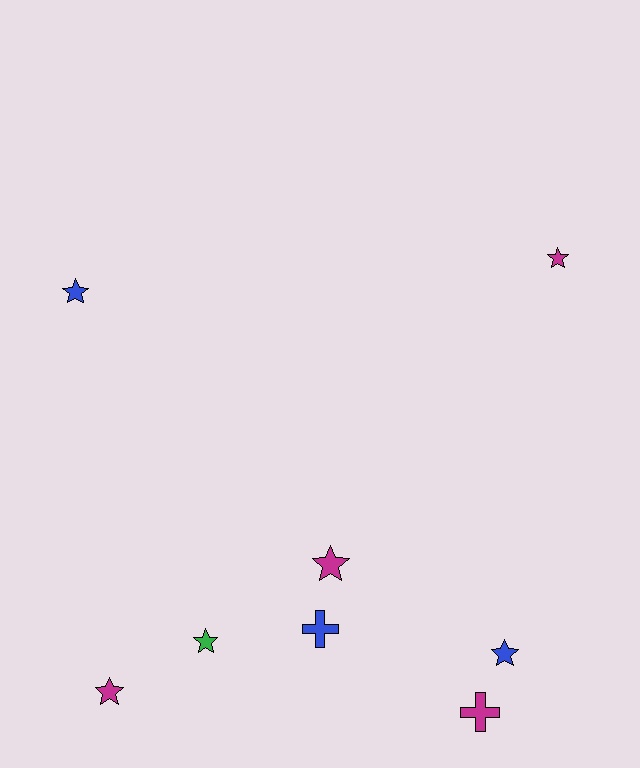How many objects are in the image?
There are 8 objects.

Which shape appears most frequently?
Star, with 6 objects.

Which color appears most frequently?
Magenta, with 4 objects.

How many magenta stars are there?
There are 3 magenta stars.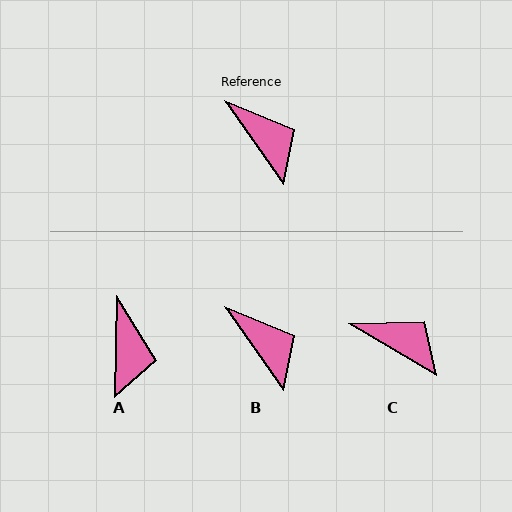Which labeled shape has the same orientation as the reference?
B.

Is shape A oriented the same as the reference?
No, it is off by about 36 degrees.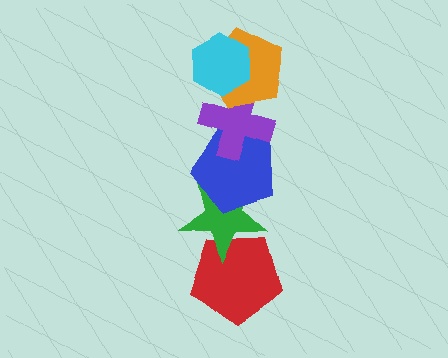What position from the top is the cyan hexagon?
The cyan hexagon is 1st from the top.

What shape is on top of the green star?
The blue pentagon is on top of the green star.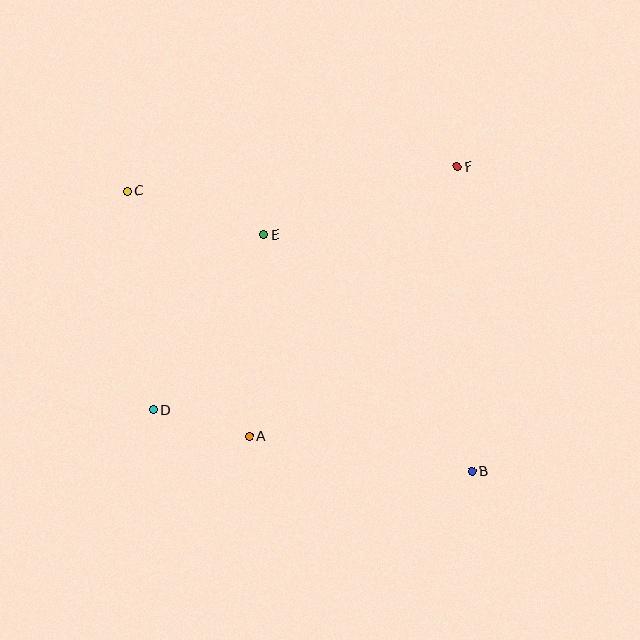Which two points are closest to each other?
Points A and D are closest to each other.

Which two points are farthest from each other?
Points B and C are farthest from each other.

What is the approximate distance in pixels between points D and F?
The distance between D and F is approximately 389 pixels.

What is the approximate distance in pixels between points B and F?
The distance between B and F is approximately 305 pixels.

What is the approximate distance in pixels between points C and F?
The distance between C and F is approximately 331 pixels.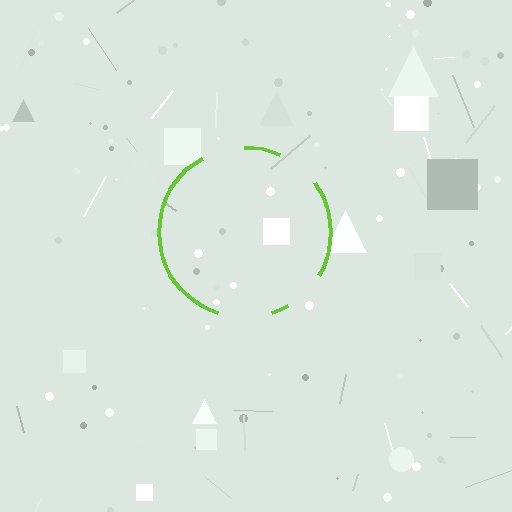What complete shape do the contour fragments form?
The contour fragments form a circle.